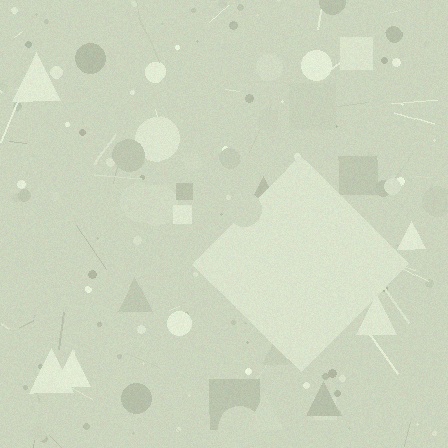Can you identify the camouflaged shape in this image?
The camouflaged shape is a diamond.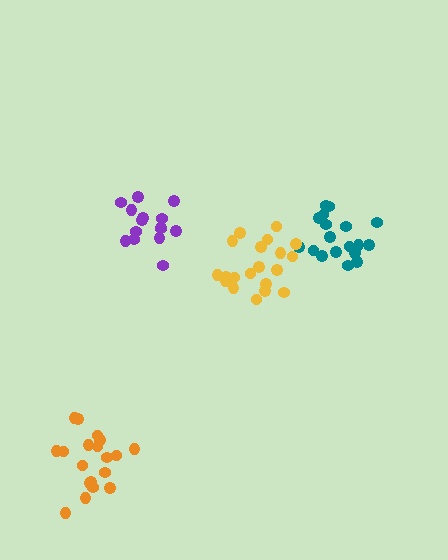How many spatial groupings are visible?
There are 4 spatial groupings.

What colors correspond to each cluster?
The clusters are colored: teal, orange, yellow, purple.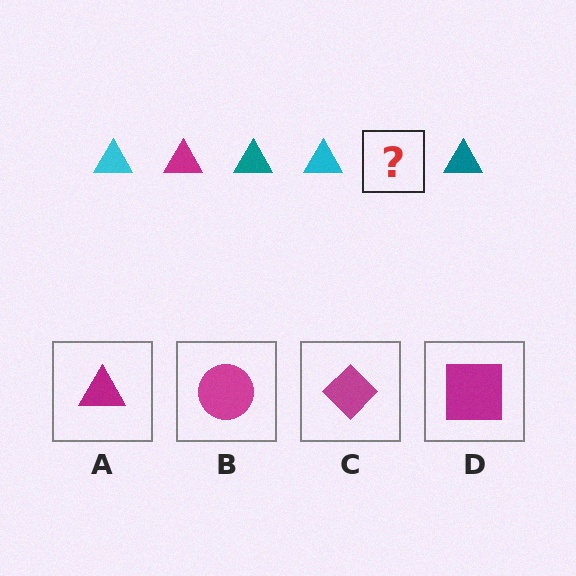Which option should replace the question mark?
Option A.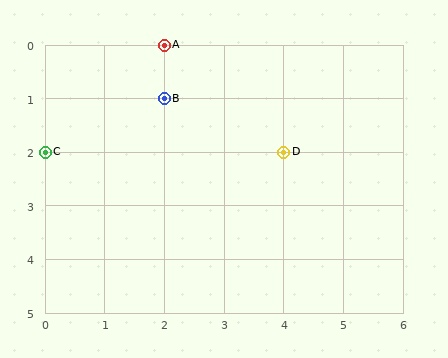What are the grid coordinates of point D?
Point D is at grid coordinates (4, 2).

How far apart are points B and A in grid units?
Points B and A are 1 row apart.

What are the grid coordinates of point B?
Point B is at grid coordinates (2, 1).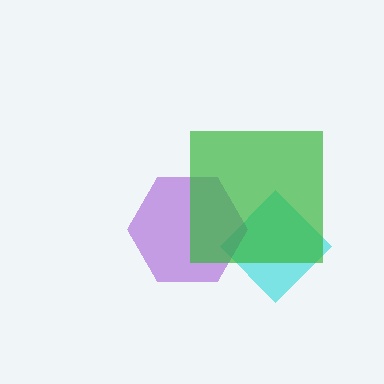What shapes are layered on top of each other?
The layered shapes are: a cyan diamond, a purple hexagon, a green square.